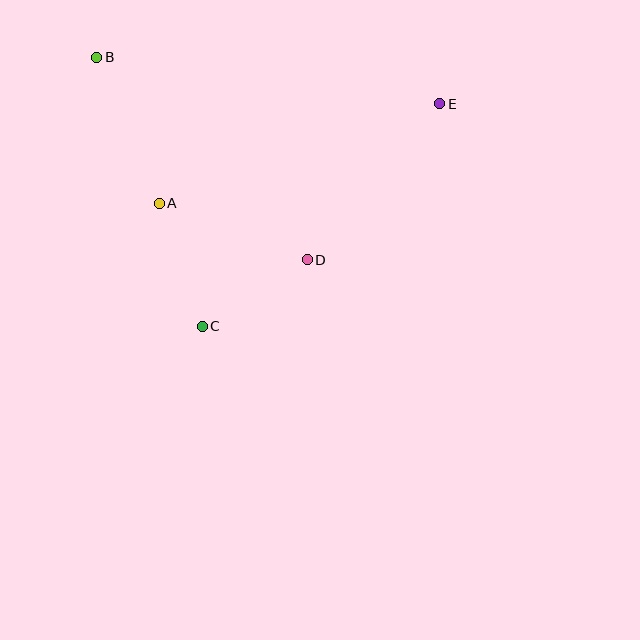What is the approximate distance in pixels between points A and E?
The distance between A and E is approximately 298 pixels.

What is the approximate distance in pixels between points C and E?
The distance between C and E is approximately 326 pixels.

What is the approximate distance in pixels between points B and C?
The distance between B and C is approximately 289 pixels.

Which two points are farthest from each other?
Points B and E are farthest from each other.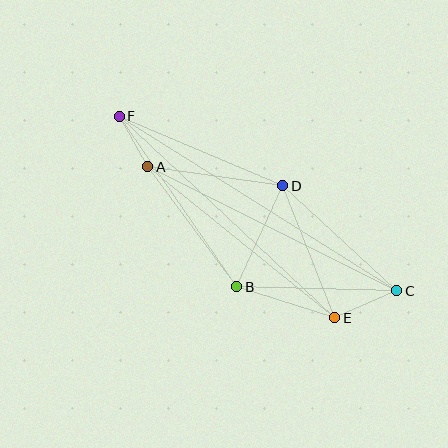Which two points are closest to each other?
Points A and F are closest to each other.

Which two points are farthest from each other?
Points C and F are farthest from each other.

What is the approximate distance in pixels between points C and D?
The distance between C and D is approximately 155 pixels.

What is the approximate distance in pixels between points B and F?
The distance between B and F is approximately 207 pixels.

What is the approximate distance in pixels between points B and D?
The distance between B and D is approximately 111 pixels.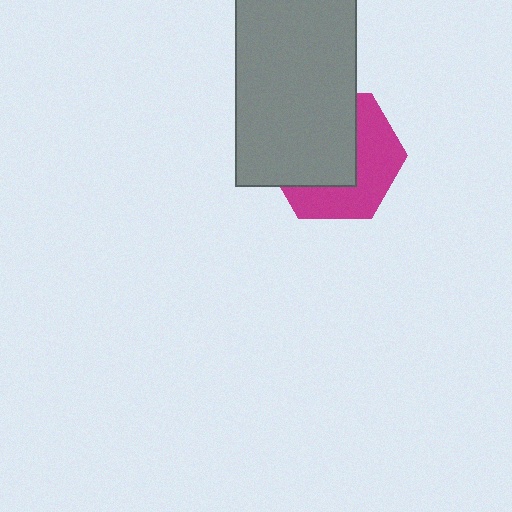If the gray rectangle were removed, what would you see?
You would see the complete magenta hexagon.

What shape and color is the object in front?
The object in front is a gray rectangle.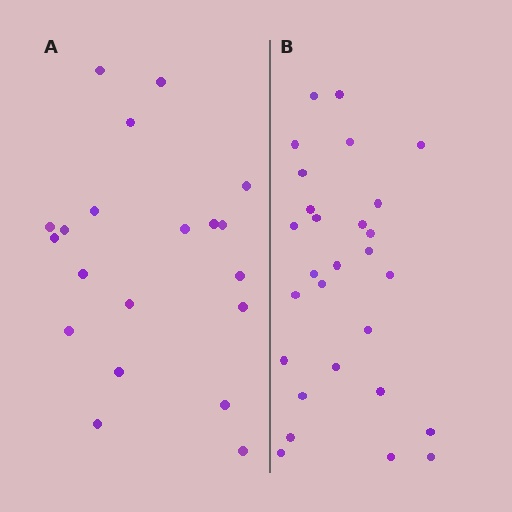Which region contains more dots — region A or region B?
Region B (the right region) has more dots.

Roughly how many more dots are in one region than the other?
Region B has roughly 8 or so more dots than region A.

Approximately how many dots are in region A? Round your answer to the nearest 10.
About 20 dots.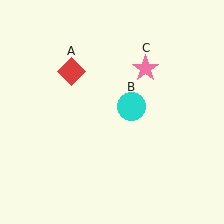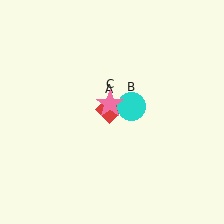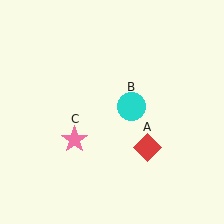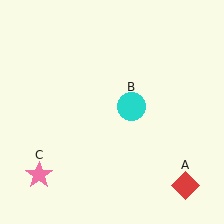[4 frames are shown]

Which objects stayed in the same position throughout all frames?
Cyan circle (object B) remained stationary.